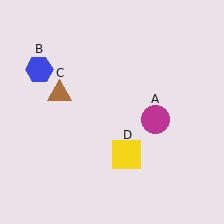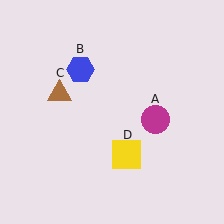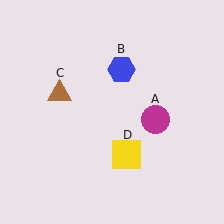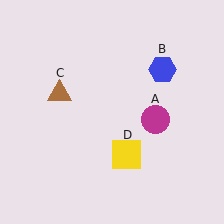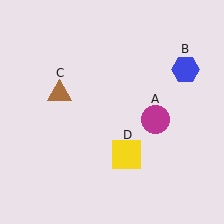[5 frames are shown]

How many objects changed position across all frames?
1 object changed position: blue hexagon (object B).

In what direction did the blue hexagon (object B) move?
The blue hexagon (object B) moved right.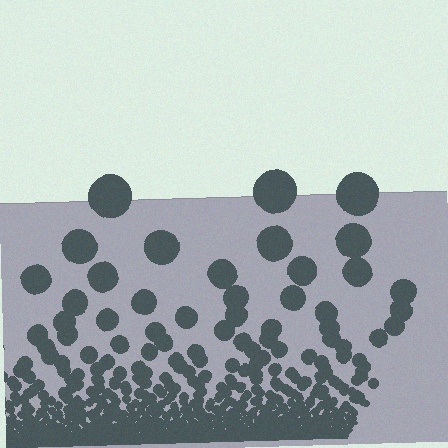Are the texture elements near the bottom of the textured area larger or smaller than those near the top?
Smaller. The gradient is inverted — elements near the bottom are smaller and denser.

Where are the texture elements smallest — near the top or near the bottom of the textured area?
Near the bottom.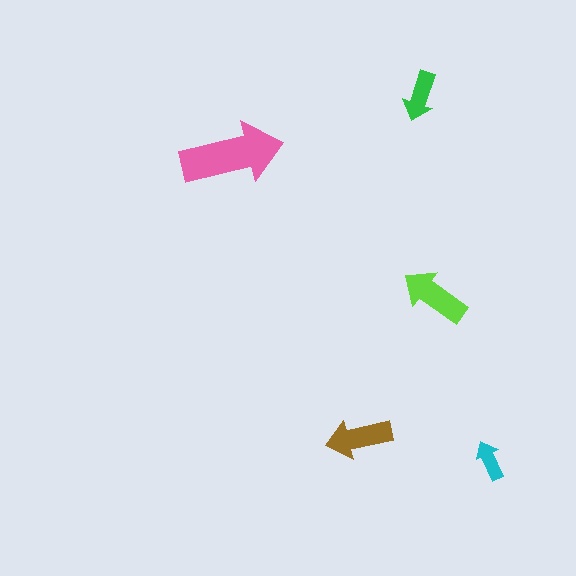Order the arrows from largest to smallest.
the pink one, the lime one, the brown one, the green one, the cyan one.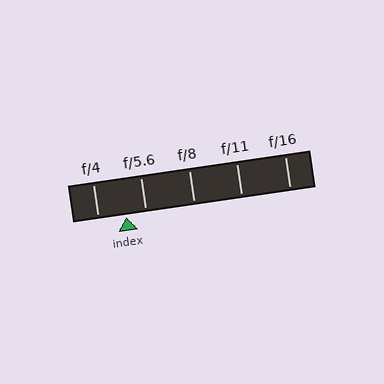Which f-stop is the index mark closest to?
The index mark is closest to f/5.6.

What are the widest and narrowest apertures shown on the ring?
The widest aperture shown is f/4 and the narrowest is f/16.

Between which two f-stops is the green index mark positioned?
The index mark is between f/4 and f/5.6.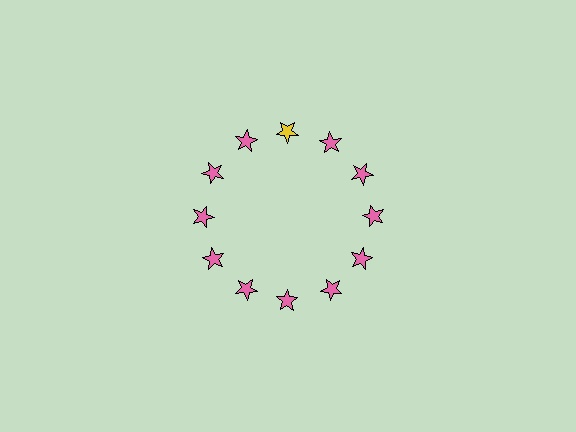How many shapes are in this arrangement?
There are 12 shapes arranged in a ring pattern.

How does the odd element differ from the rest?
It has a different color: yellow instead of pink.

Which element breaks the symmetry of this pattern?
The yellow star at roughly the 12 o'clock position breaks the symmetry. All other shapes are pink stars.